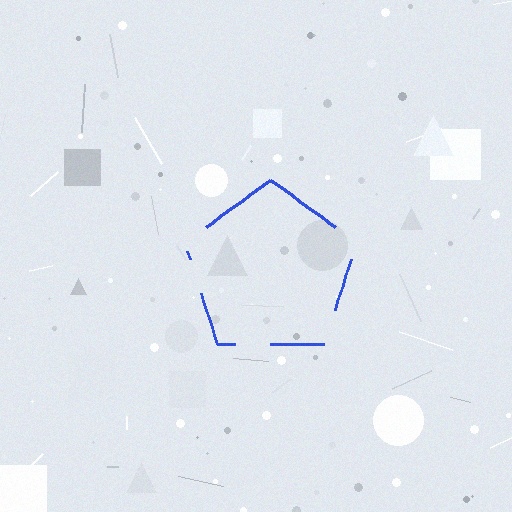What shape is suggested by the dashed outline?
The dashed outline suggests a pentagon.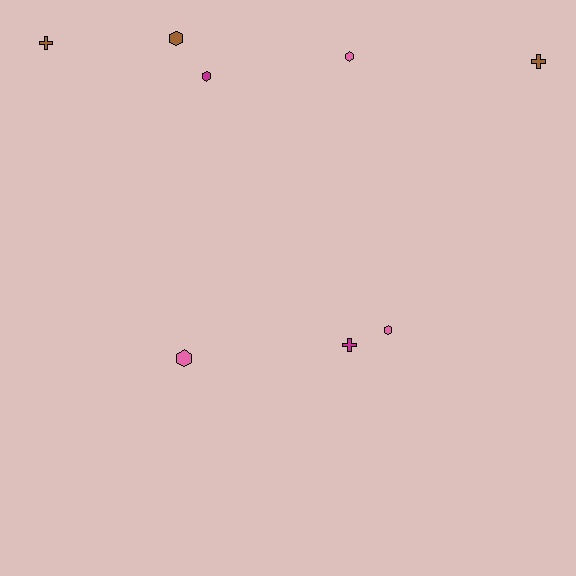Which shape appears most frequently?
Hexagon, with 5 objects.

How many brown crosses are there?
There are 2 brown crosses.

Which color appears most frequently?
Brown, with 3 objects.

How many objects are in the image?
There are 8 objects.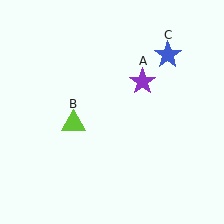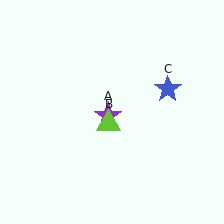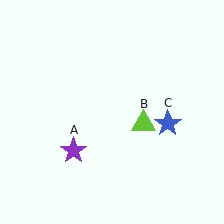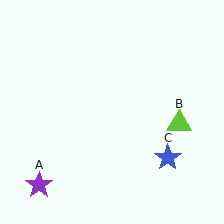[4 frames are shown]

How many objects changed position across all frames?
3 objects changed position: purple star (object A), lime triangle (object B), blue star (object C).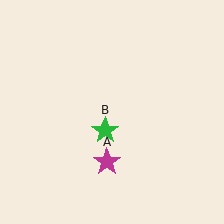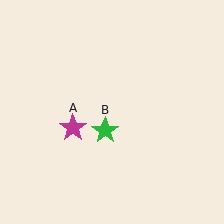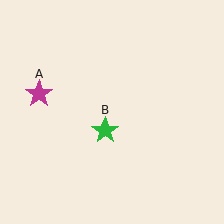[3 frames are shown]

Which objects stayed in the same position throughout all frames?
Green star (object B) remained stationary.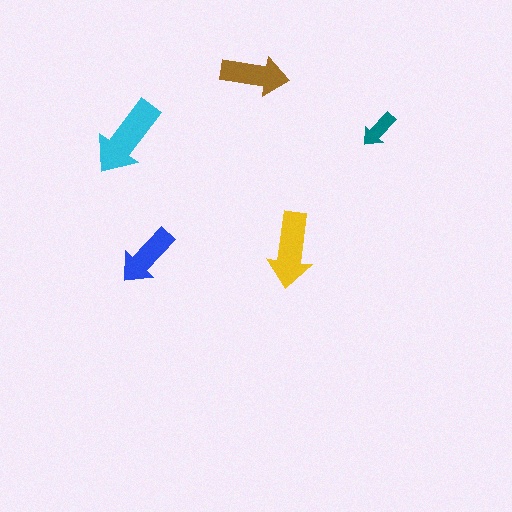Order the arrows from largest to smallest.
the cyan one, the yellow one, the brown one, the blue one, the teal one.